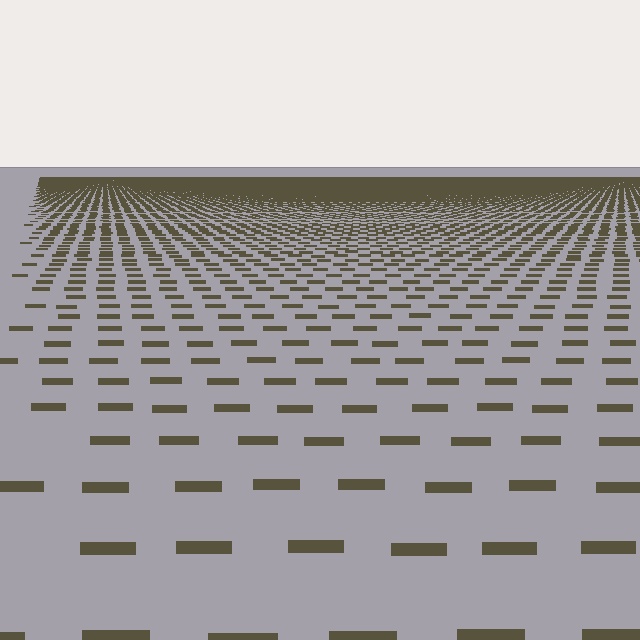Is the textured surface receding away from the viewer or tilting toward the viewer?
The surface is receding away from the viewer. Texture elements get smaller and denser toward the top.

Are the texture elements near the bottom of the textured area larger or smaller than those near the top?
Larger. Near the bottom, elements are closer to the viewer and appear at a bigger on-screen size.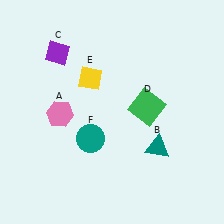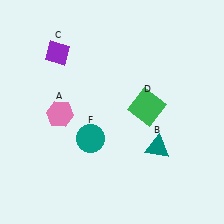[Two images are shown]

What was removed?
The yellow diamond (E) was removed in Image 2.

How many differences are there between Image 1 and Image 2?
There is 1 difference between the two images.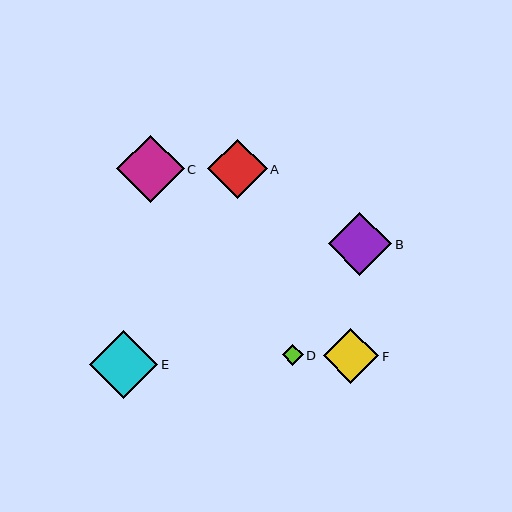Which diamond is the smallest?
Diamond D is the smallest with a size of approximately 21 pixels.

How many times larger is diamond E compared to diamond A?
Diamond E is approximately 1.1 times the size of diamond A.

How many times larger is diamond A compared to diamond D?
Diamond A is approximately 2.8 times the size of diamond D.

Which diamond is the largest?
Diamond E is the largest with a size of approximately 68 pixels.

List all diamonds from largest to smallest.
From largest to smallest: E, C, B, A, F, D.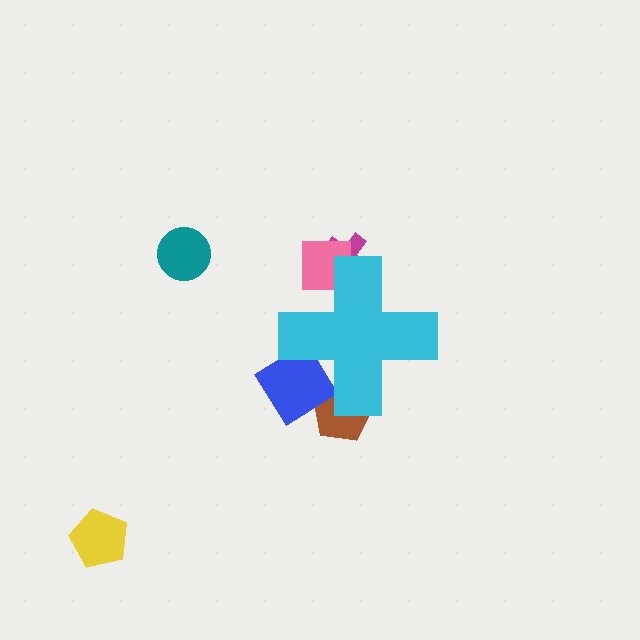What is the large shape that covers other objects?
A cyan cross.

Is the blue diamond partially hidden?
Yes, the blue diamond is partially hidden behind the cyan cross.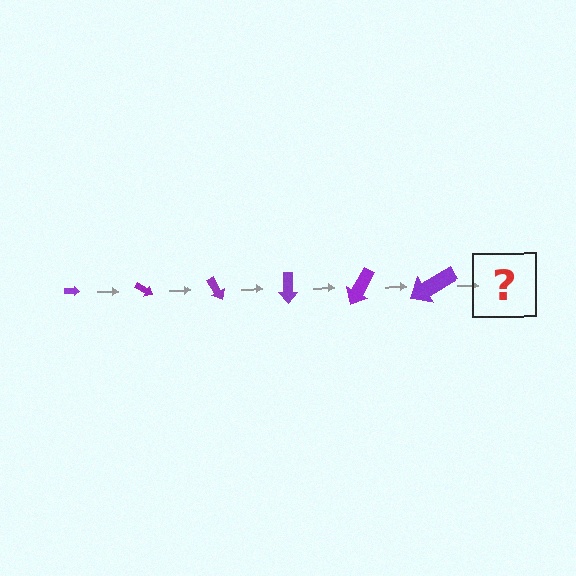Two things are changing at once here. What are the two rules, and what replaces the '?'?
The two rules are that the arrow grows larger each step and it rotates 30 degrees each step. The '?' should be an arrow, larger than the previous one and rotated 180 degrees from the start.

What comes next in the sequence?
The next element should be an arrow, larger than the previous one and rotated 180 degrees from the start.